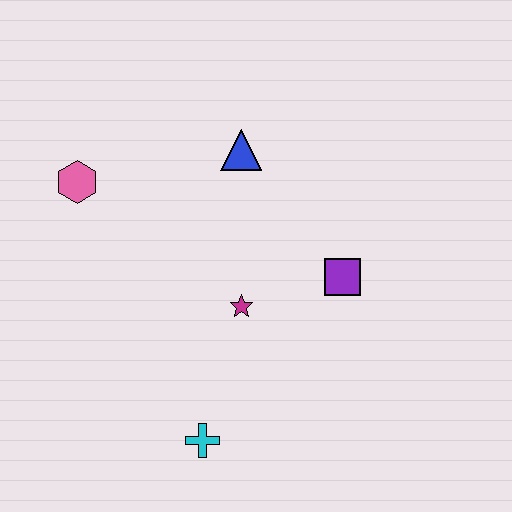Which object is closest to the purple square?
The magenta star is closest to the purple square.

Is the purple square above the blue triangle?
No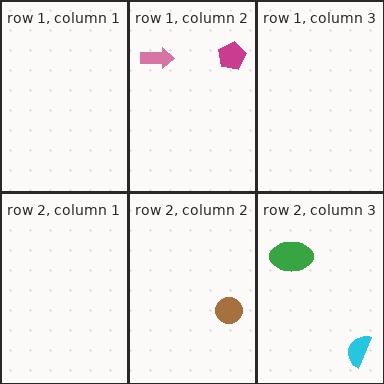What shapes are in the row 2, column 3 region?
The green ellipse, the cyan semicircle.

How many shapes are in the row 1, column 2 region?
2.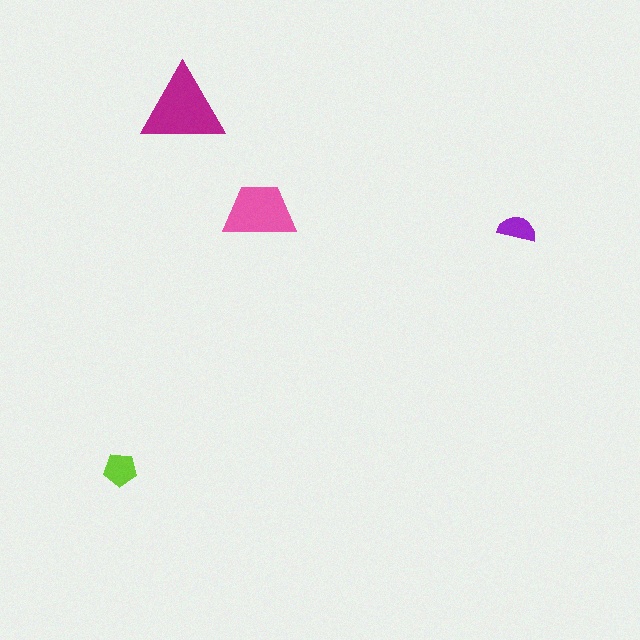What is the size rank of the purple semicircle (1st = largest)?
4th.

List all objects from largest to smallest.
The magenta triangle, the pink trapezoid, the lime pentagon, the purple semicircle.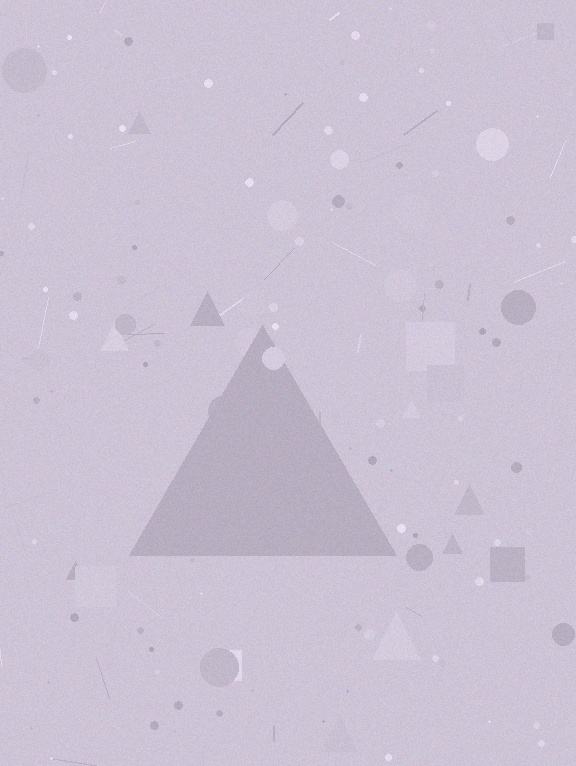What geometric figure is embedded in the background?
A triangle is embedded in the background.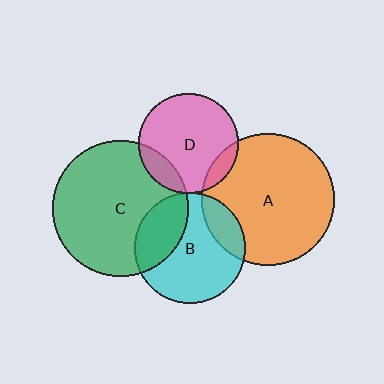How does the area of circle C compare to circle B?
Approximately 1.5 times.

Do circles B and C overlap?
Yes.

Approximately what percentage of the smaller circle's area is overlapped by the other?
Approximately 30%.